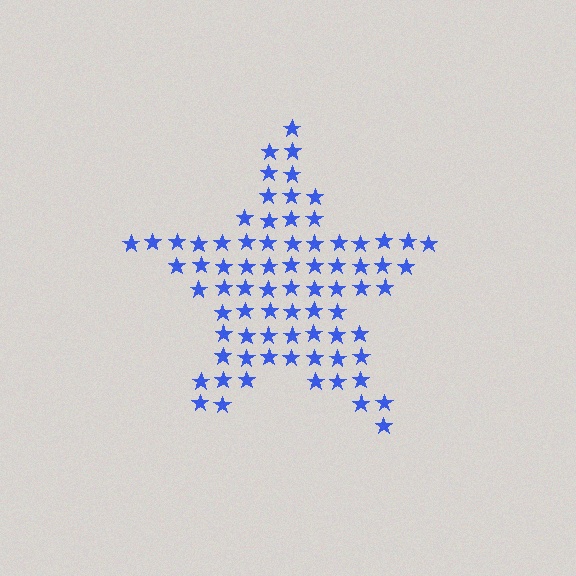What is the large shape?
The large shape is a star.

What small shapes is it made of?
It is made of small stars.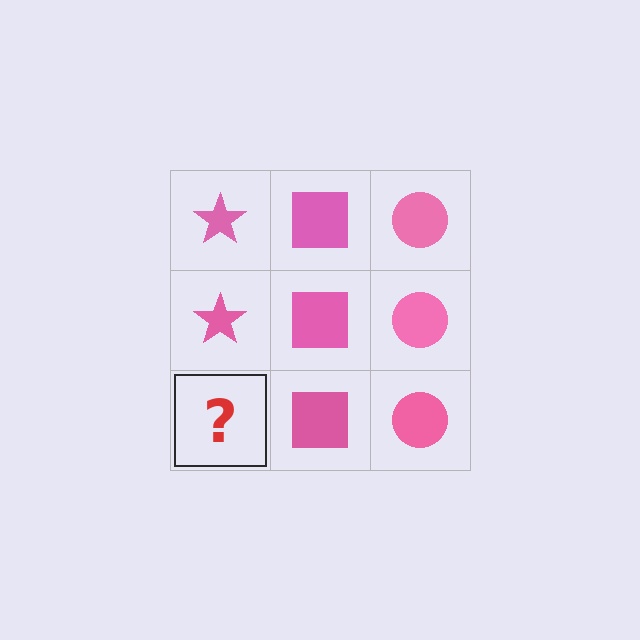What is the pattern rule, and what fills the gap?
The rule is that each column has a consistent shape. The gap should be filled with a pink star.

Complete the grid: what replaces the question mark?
The question mark should be replaced with a pink star.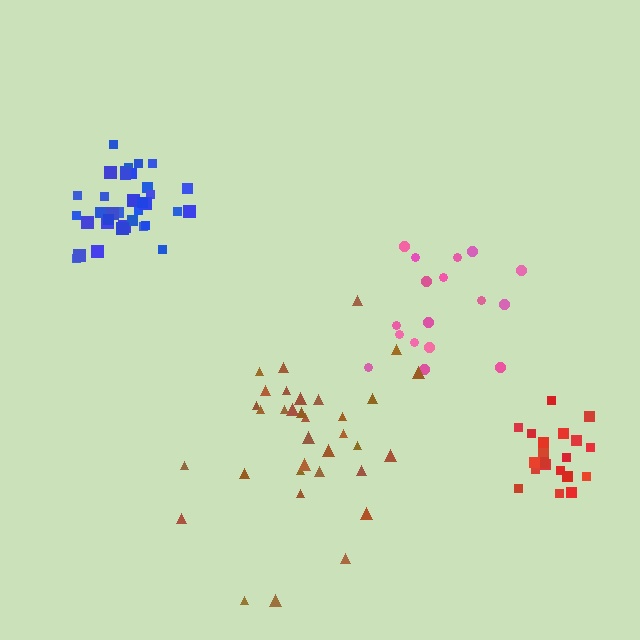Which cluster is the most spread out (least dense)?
Pink.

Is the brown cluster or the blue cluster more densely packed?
Blue.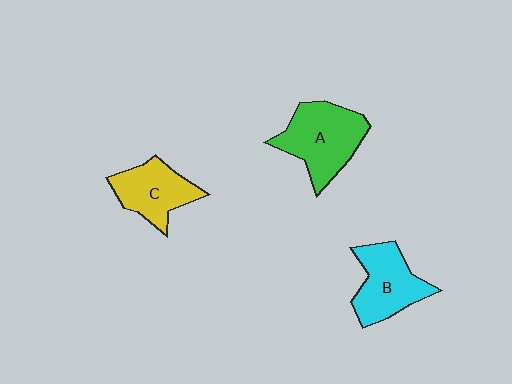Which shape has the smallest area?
Shape C (yellow).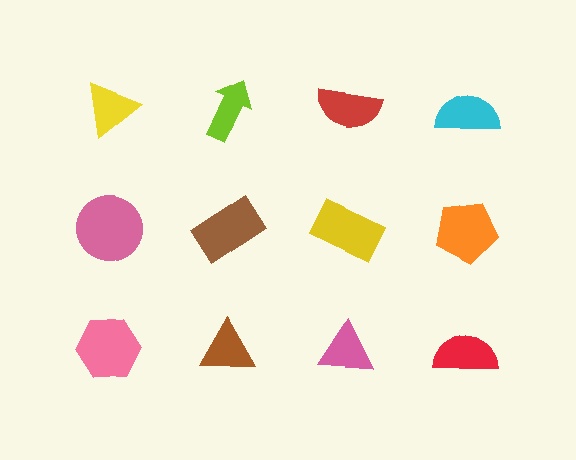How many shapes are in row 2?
4 shapes.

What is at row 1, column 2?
A lime arrow.